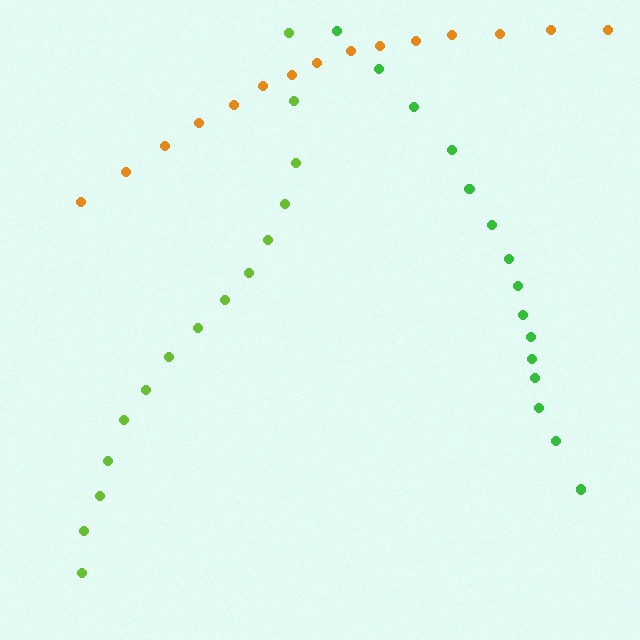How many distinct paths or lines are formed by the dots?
There are 3 distinct paths.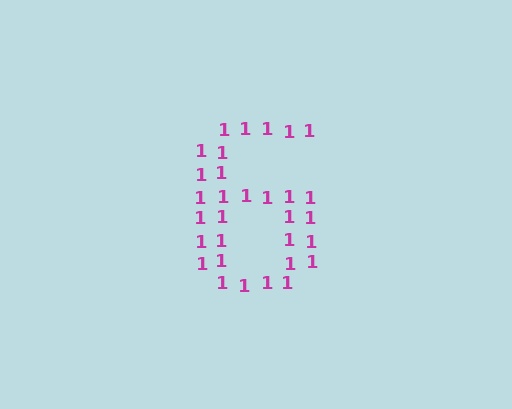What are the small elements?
The small elements are digit 1's.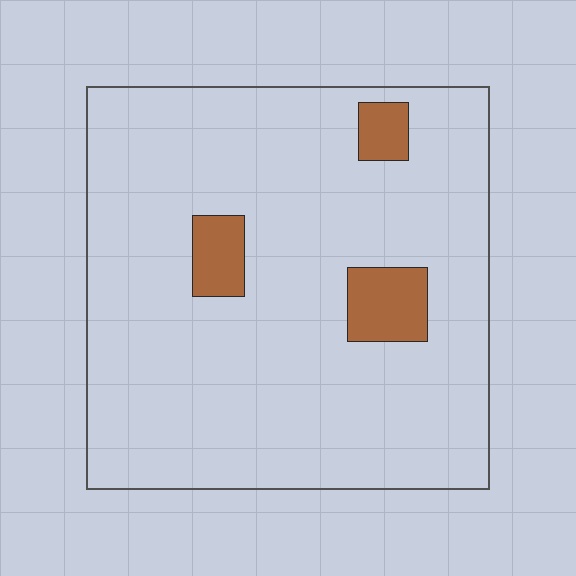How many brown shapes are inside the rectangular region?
3.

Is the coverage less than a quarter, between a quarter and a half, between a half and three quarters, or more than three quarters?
Less than a quarter.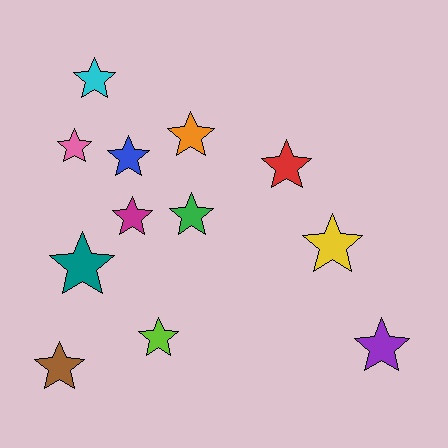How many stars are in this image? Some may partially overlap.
There are 12 stars.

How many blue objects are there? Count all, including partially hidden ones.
There is 1 blue object.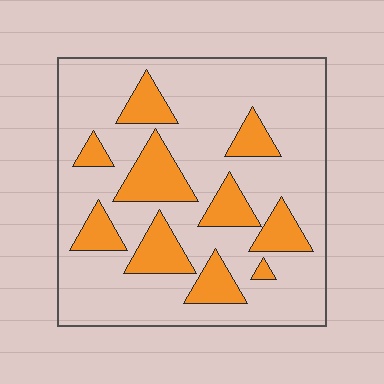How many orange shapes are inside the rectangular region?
10.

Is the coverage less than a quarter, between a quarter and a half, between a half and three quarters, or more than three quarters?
Less than a quarter.